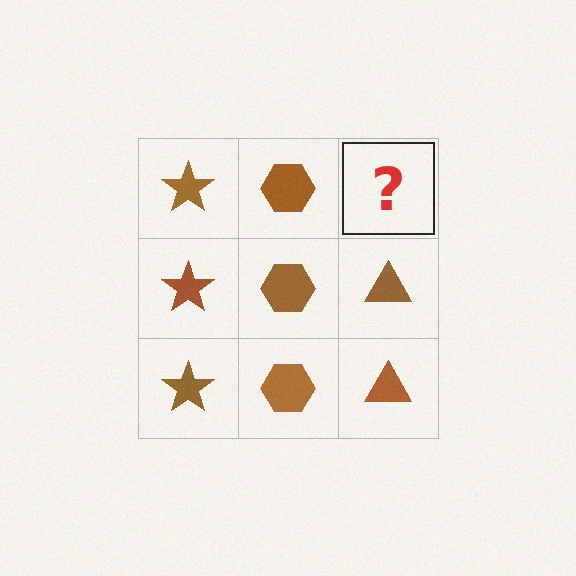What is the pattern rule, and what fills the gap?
The rule is that each column has a consistent shape. The gap should be filled with a brown triangle.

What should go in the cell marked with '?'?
The missing cell should contain a brown triangle.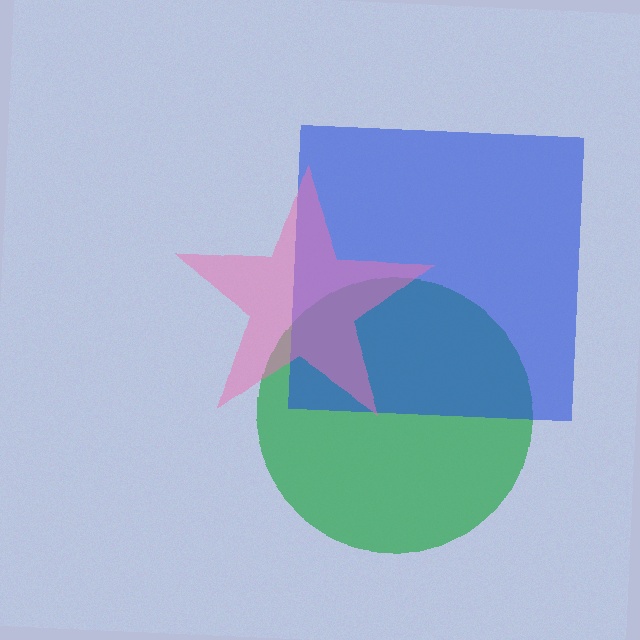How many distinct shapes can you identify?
There are 3 distinct shapes: a green circle, a blue square, a pink star.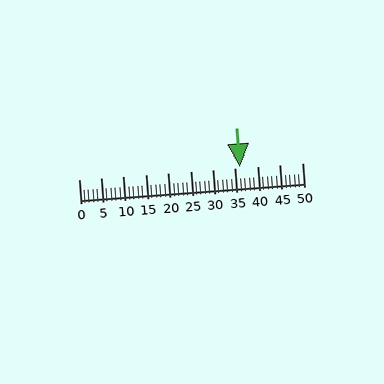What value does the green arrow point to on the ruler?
The green arrow points to approximately 36.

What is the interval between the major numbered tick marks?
The major tick marks are spaced 5 units apart.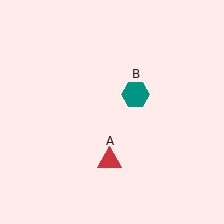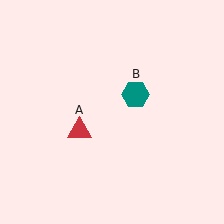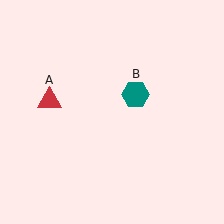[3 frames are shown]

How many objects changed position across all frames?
1 object changed position: red triangle (object A).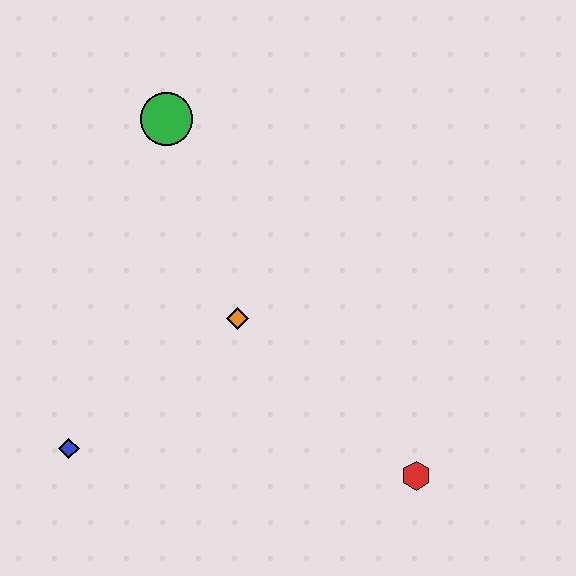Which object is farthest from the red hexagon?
The green circle is farthest from the red hexagon.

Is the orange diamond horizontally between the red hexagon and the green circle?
Yes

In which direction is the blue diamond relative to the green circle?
The blue diamond is below the green circle.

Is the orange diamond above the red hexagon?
Yes